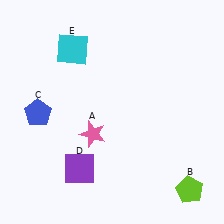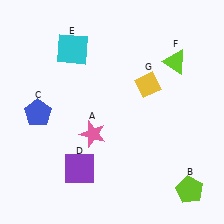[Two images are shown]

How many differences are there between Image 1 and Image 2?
There are 2 differences between the two images.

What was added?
A lime triangle (F), a yellow diamond (G) were added in Image 2.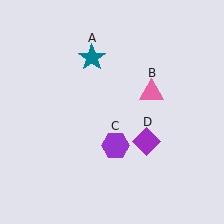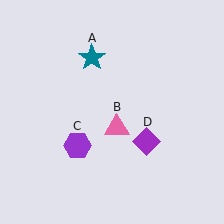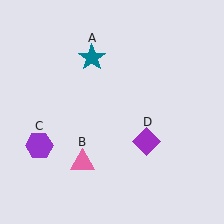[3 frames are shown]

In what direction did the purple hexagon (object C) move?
The purple hexagon (object C) moved left.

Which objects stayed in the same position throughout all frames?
Teal star (object A) and purple diamond (object D) remained stationary.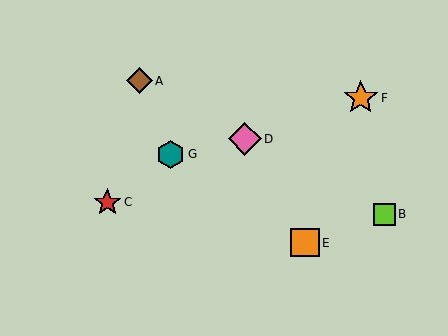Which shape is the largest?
The orange star (labeled F) is the largest.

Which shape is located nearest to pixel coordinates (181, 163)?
The teal hexagon (labeled G) at (170, 154) is nearest to that location.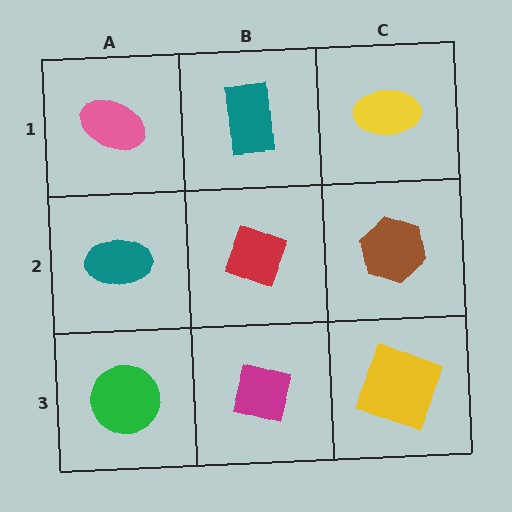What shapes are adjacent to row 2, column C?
A yellow ellipse (row 1, column C), a yellow square (row 3, column C), a red diamond (row 2, column B).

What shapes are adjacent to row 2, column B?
A teal rectangle (row 1, column B), a magenta square (row 3, column B), a teal ellipse (row 2, column A), a brown hexagon (row 2, column C).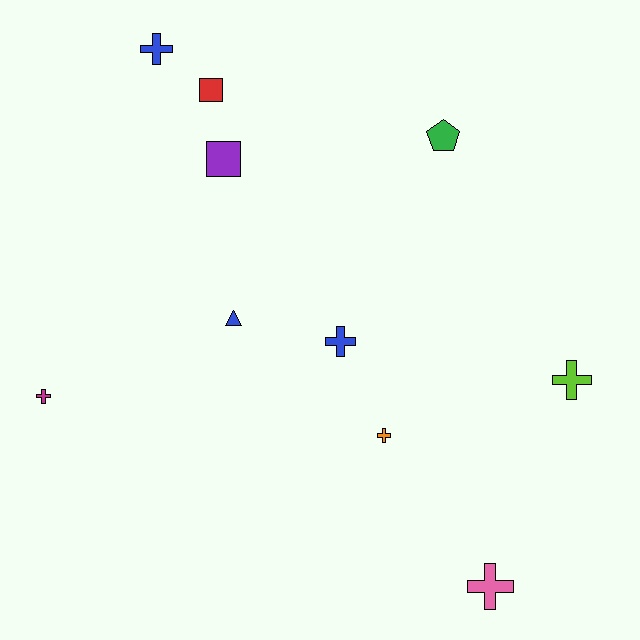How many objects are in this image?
There are 10 objects.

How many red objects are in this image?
There is 1 red object.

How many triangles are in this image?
There is 1 triangle.